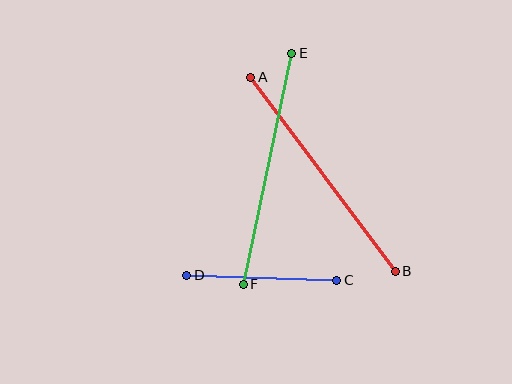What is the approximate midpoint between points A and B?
The midpoint is at approximately (323, 174) pixels.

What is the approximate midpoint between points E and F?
The midpoint is at approximately (267, 169) pixels.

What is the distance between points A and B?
The distance is approximately 242 pixels.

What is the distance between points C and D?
The distance is approximately 150 pixels.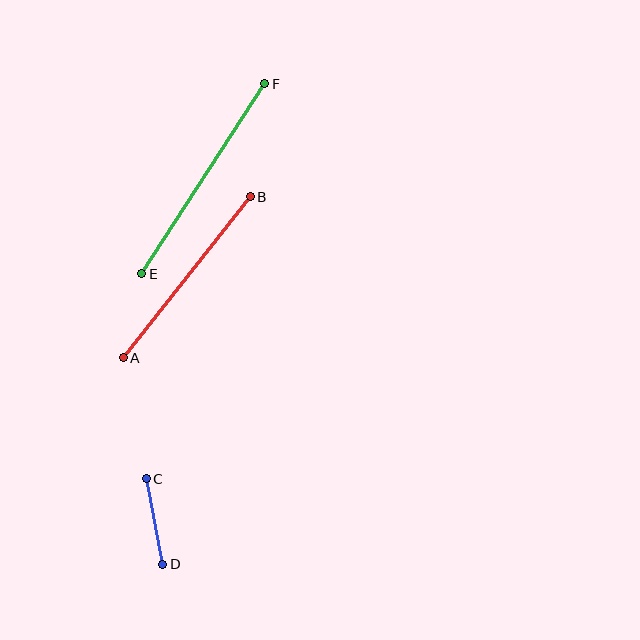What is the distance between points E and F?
The distance is approximately 226 pixels.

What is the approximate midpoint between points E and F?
The midpoint is at approximately (203, 179) pixels.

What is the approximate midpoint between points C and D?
The midpoint is at approximately (154, 521) pixels.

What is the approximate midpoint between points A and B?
The midpoint is at approximately (187, 277) pixels.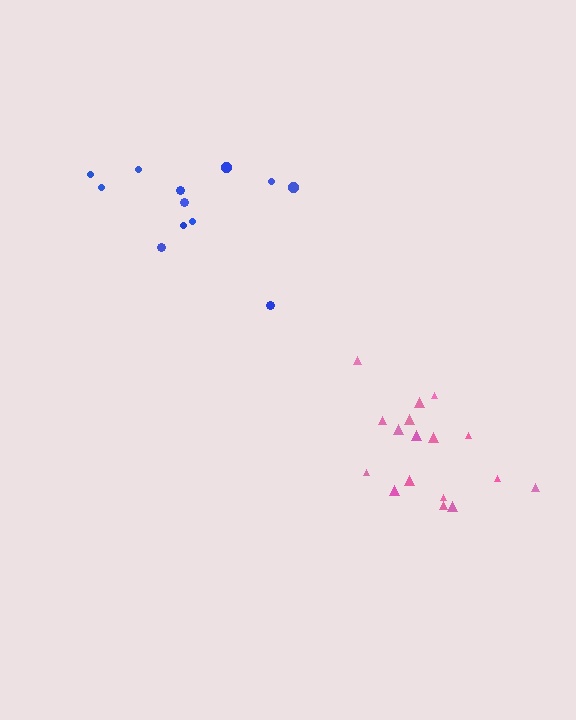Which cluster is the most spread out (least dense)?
Blue.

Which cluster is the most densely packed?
Pink.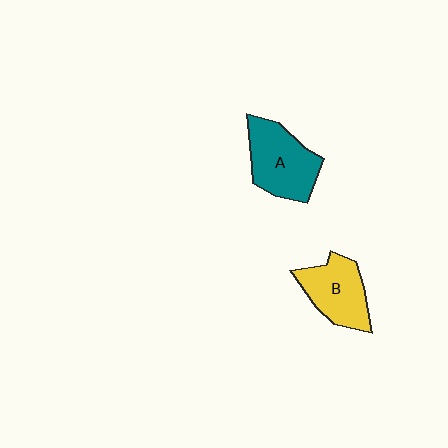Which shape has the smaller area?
Shape B (yellow).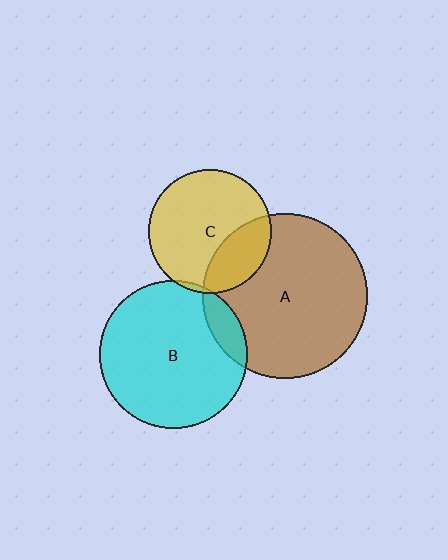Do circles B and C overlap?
Yes.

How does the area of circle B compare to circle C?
Approximately 1.4 times.